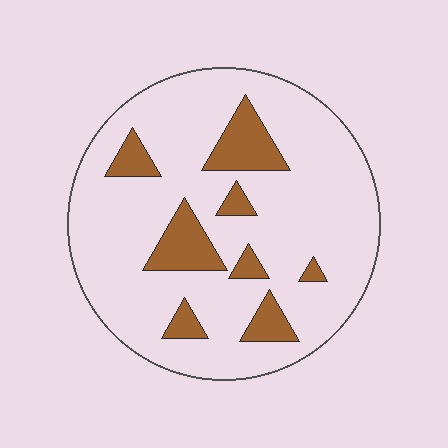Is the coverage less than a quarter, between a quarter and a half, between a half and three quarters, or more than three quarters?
Less than a quarter.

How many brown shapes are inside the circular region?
8.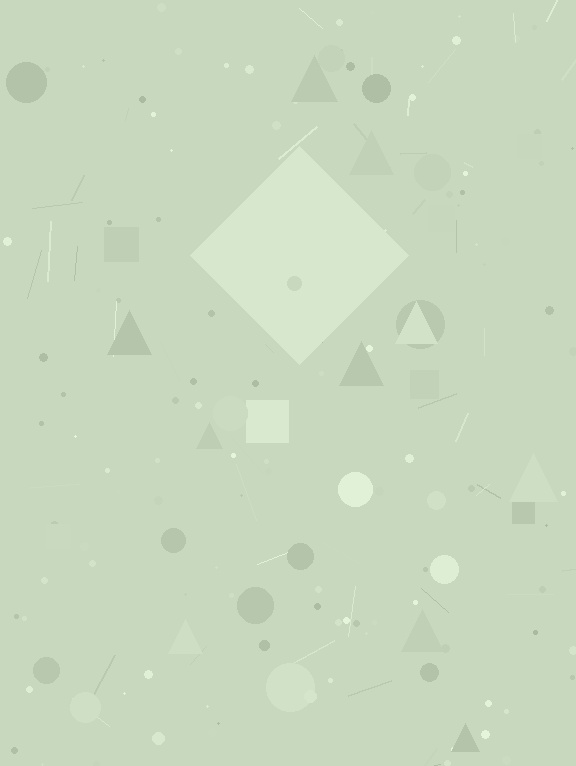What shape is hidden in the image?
A diamond is hidden in the image.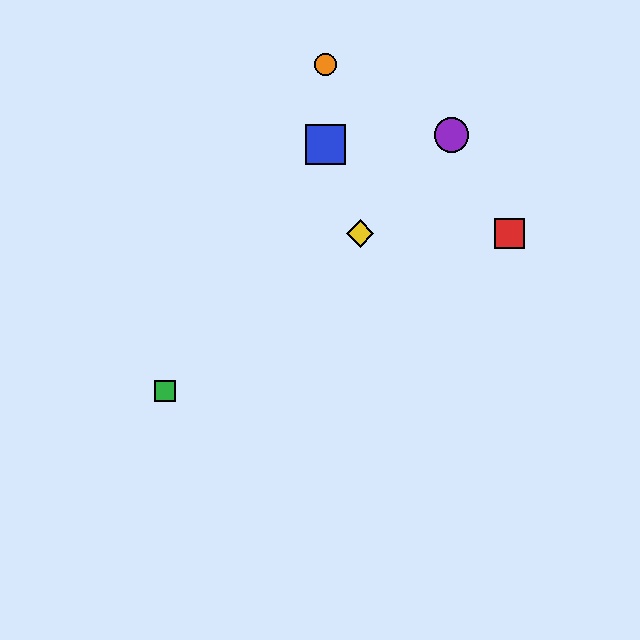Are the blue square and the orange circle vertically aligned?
Yes, both are at x≈325.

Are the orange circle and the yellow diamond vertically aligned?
No, the orange circle is at x≈325 and the yellow diamond is at x≈360.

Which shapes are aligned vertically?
The blue square, the orange circle are aligned vertically.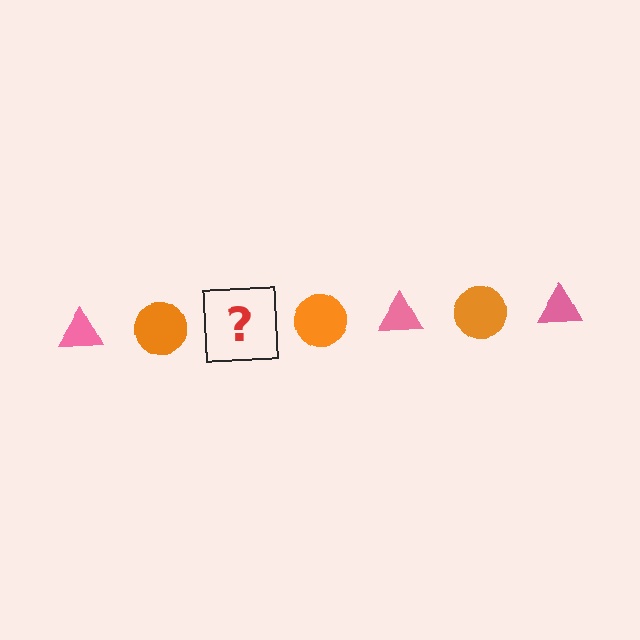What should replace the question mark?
The question mark should be replaced with a pink triangle.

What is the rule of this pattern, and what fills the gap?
The rule is that the pattern alternates between pink triangle and orange circle. The gap should be filled with a pink triangle.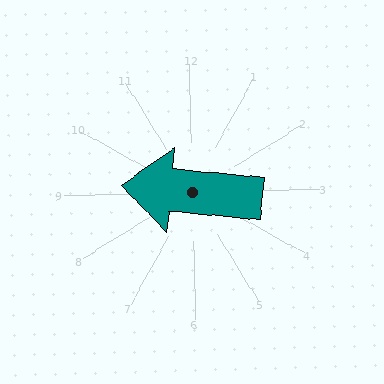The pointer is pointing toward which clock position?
Roughly 9 o'clock.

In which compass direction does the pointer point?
West.